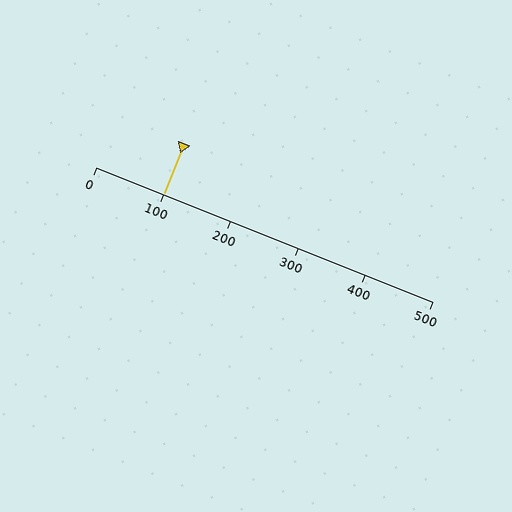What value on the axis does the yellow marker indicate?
The marker indicates approximately 100.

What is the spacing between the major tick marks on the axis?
The major ticks are spaced 100 apart.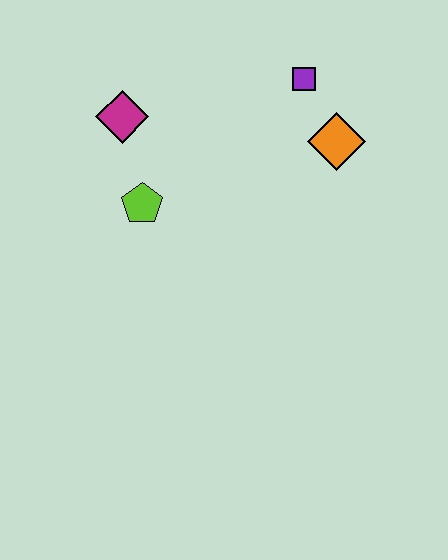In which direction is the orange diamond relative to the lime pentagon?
The orange diamond is to the right of the lime pentagon.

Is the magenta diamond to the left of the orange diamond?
Yes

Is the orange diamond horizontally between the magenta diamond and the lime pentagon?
No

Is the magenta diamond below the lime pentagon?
No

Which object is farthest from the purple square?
The lime pentagon is farthest from the purple square.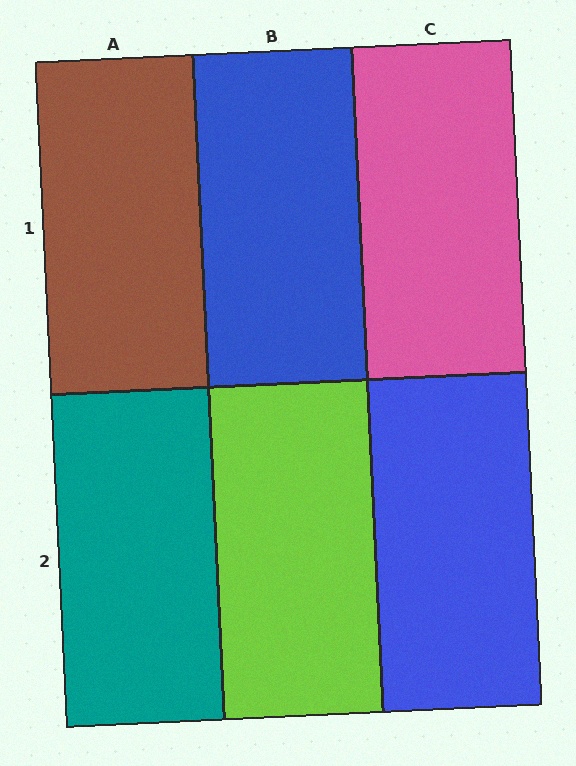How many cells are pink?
1 cell is pink.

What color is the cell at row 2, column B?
Lime.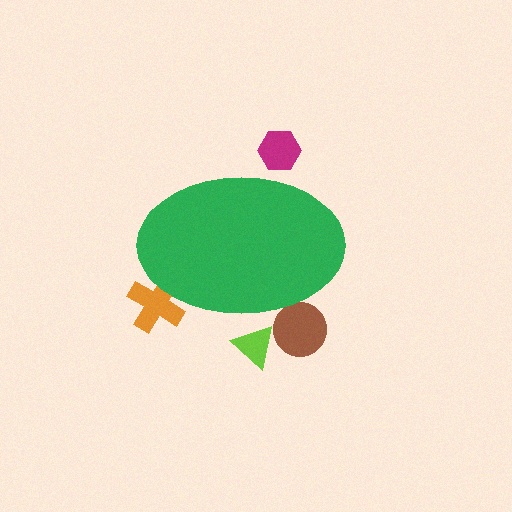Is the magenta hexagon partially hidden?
Yes, the magenta hexagon is partially hidden behind the green ellipse.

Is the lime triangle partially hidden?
Yes, the lime triangle is partially hidden behind the green ellipse.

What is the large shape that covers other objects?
A green ellipse.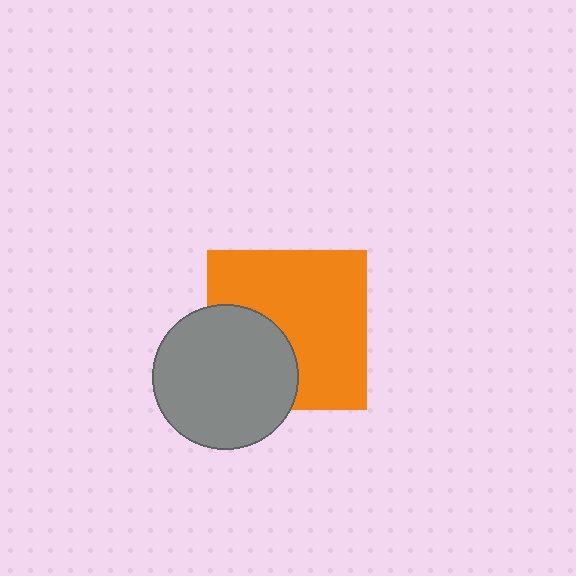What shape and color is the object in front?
The object in front is a gray circle.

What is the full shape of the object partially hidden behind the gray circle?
The partially hidden object is an orange square.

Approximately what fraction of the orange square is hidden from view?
Roughly 33% of the orange square is hidden behind the gray circle.